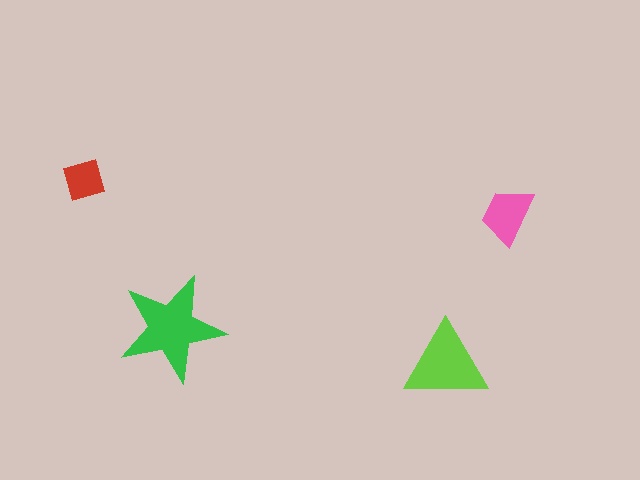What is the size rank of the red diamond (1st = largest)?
4th.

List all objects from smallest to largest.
The red diamond, the pink trapezoid, the lime triangle, the green star.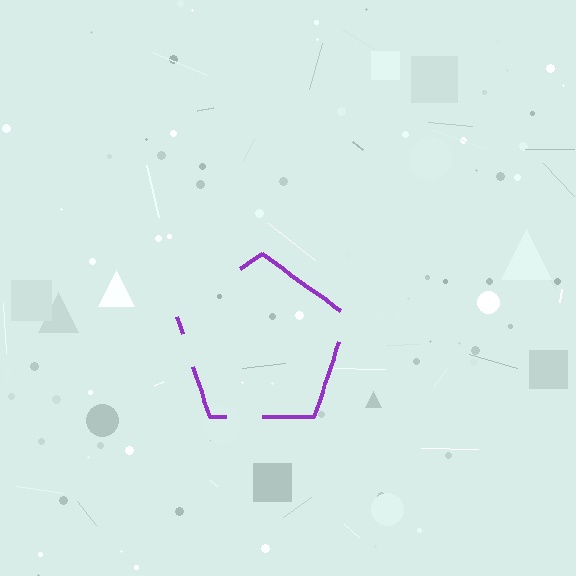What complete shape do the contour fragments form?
The contour fragments form a pentagon.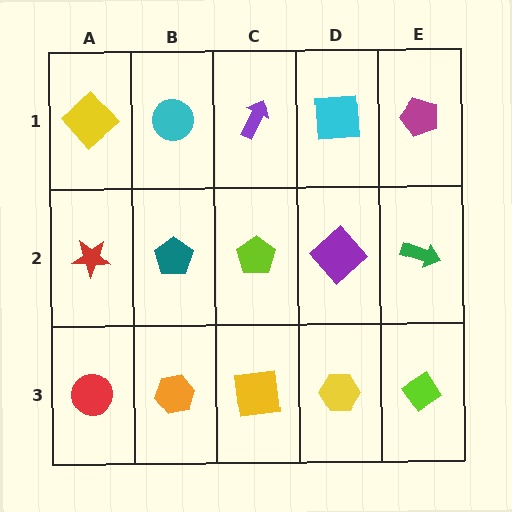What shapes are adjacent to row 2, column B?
A cyan circle (row 1, column B), an orange hexagon (row 3, column B), a red star (row 2, column A), a lime pentagon (row 2, column C).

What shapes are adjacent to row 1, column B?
A teal pentagon (row 2, column B), a yellow diamond (row 1, column A), a purple arrow (row 1, column C).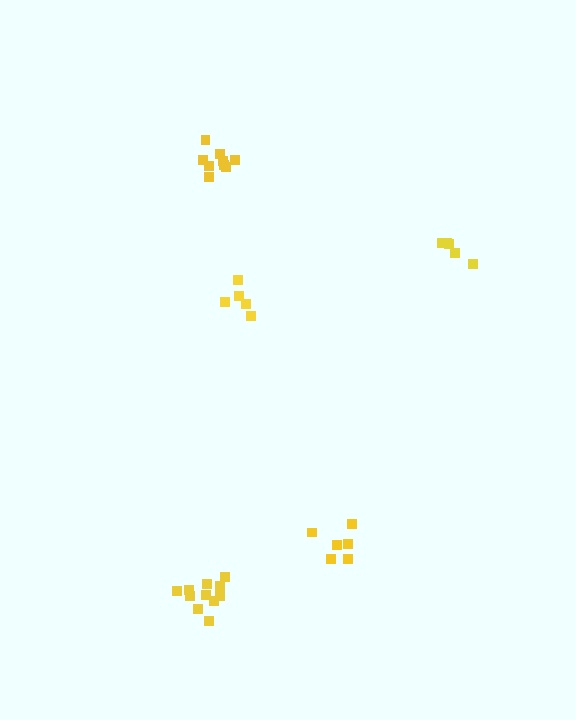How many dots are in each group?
Group 1: 9 dots, Group 2: 6 dots, Group 3: 11 dots, Group 4: 5 dots, Group 5: 5 dots (36 total).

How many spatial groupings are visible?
There are 5 spatial groupings.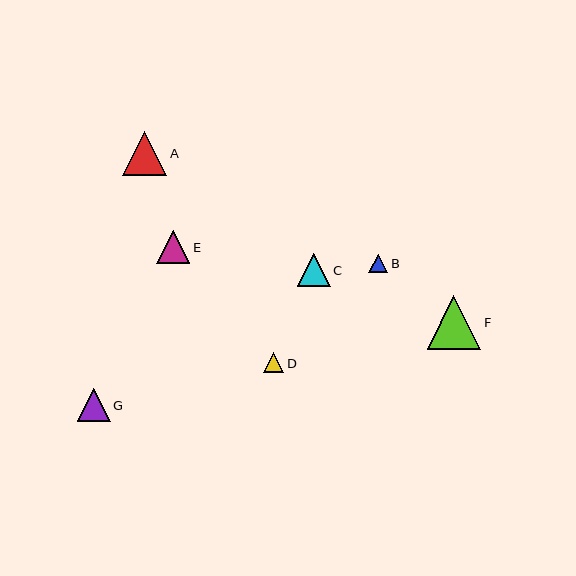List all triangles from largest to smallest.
From largest to smallest: F, A, G, C, E, D, B.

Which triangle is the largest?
Triangle F is the largest with a size of approximately 54 pixels.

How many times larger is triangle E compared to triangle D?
Triangle E is approximately 1.7 times the size of triangle D.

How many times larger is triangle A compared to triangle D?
Triangle A is approximately 2.3 times the size of triangle D.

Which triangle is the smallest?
Triangle B is the smallest with a size of approximately 19 pixels.